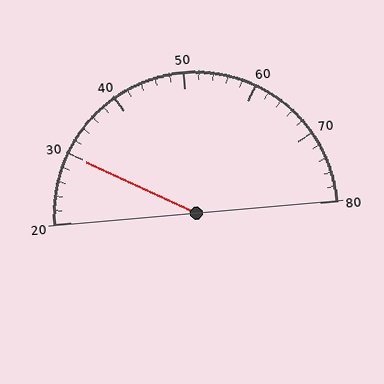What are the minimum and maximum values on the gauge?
The gauge ranges from 20 to 80.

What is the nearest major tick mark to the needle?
The nearest major tick mark is 30.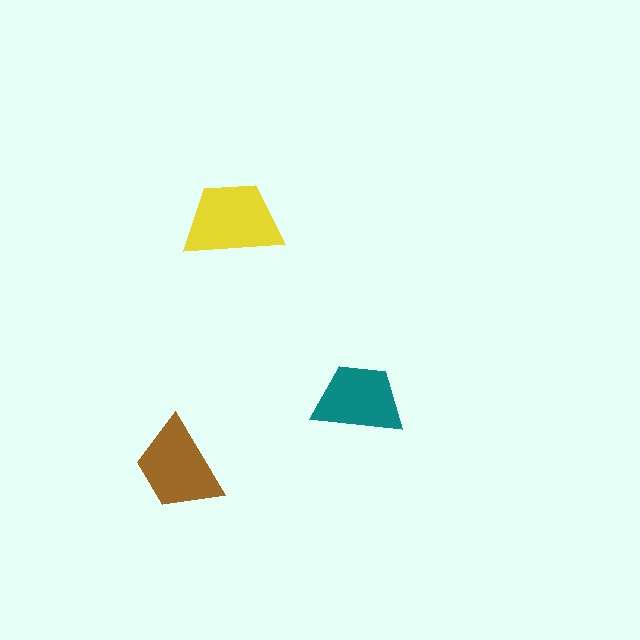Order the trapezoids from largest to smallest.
the yellow one, the brown one, the teal one.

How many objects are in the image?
There are 3 objects in the image.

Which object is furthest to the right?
The teal trapezoid is rightmost.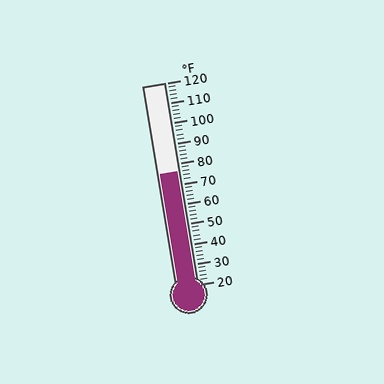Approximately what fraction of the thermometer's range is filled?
The thermometer is filled to approximately 55% of its range.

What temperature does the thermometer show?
The thermometer shows approximately 76°F.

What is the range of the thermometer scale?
The thermometer scale ranges from 20°F to 120°F.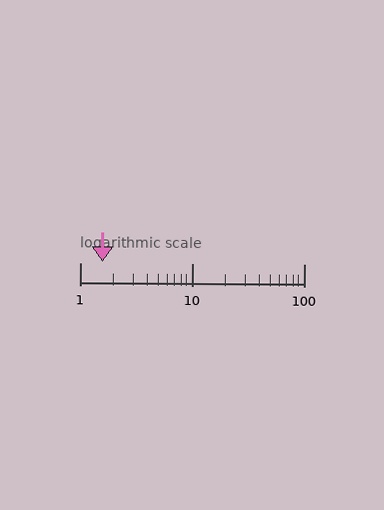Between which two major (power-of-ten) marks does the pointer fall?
The pointer is between 1 and 10.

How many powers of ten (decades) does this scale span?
The scale spans 2 decades, from 1 to 100.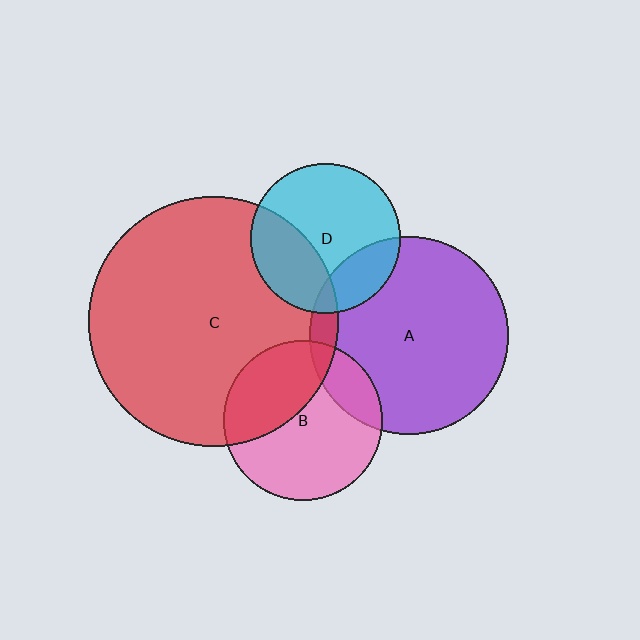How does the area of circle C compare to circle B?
Approximately 2.4 times.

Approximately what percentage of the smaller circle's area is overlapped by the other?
Approximately 30%.